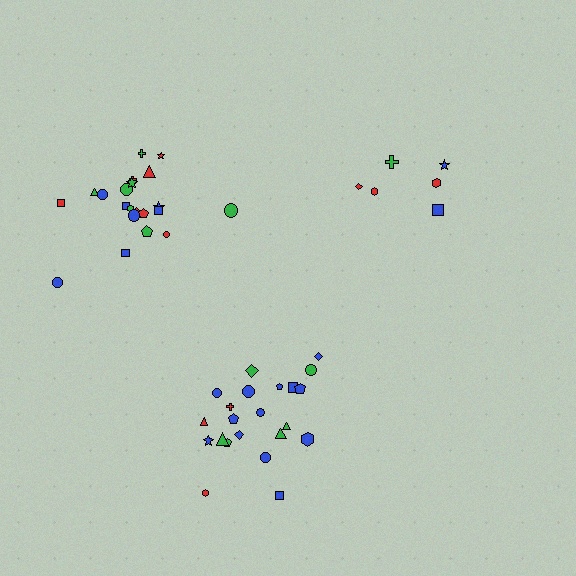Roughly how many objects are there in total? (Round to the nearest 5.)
Roughly 50 objects in total.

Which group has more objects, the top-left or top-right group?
The top-left group.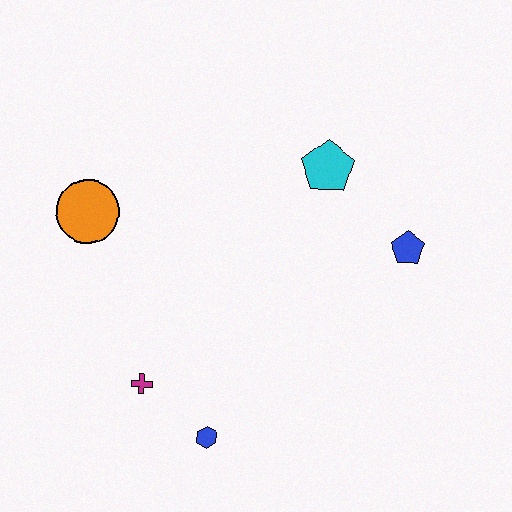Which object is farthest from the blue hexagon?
The cyan pentagon is farthest from the blue hexagon.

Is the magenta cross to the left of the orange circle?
No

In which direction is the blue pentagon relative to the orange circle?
The blue pentagon is to the right of the orange circle.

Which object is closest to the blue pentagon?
The cyan pentagon is closest to the blue pentagon.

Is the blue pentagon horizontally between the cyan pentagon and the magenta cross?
No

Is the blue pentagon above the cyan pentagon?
No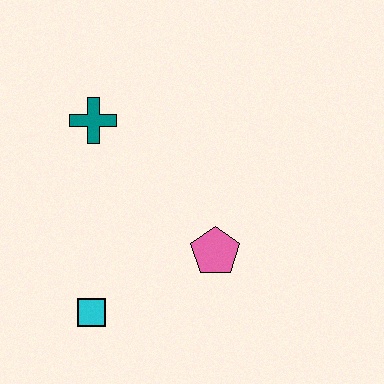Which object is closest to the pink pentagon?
The cyan square is closest to the pink pentagon.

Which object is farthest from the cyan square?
The teal cross is farthest from the cyan square.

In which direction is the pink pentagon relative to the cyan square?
The pink pentagon is to the right of the cyan square.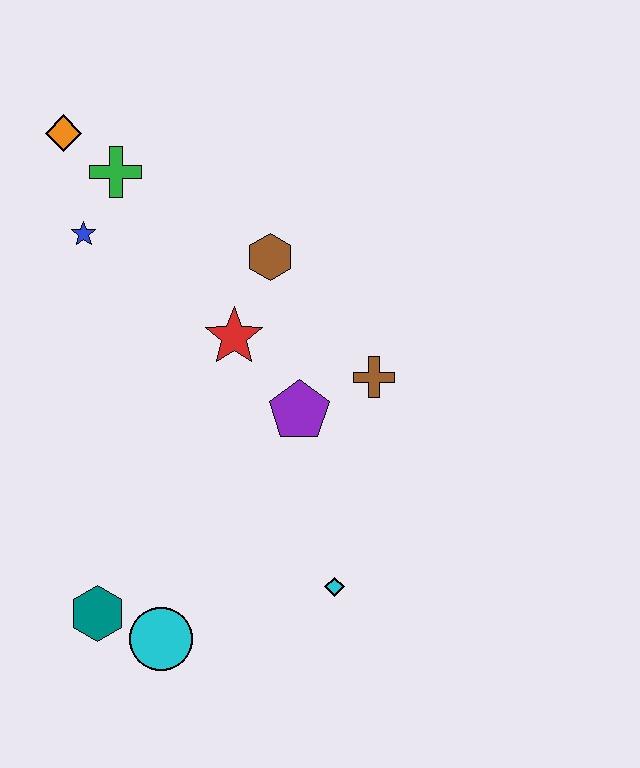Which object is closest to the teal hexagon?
The cyan circle is closest to the teal hexagon.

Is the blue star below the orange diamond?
Yes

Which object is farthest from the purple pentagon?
The orange diamond is farthest from the purple pentagon.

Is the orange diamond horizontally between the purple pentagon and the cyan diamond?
No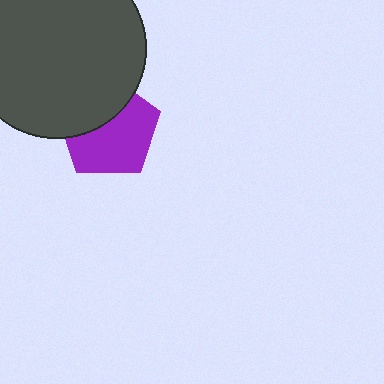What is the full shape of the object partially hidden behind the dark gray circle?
The partially hidden object is a purple pentagon.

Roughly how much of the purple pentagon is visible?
About half of it is visible (roughly 62%).